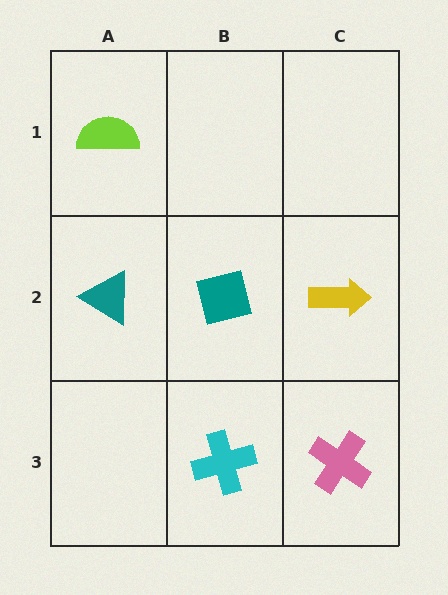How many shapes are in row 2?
3 shapes.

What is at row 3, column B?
A cyan cross.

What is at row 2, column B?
A teal square.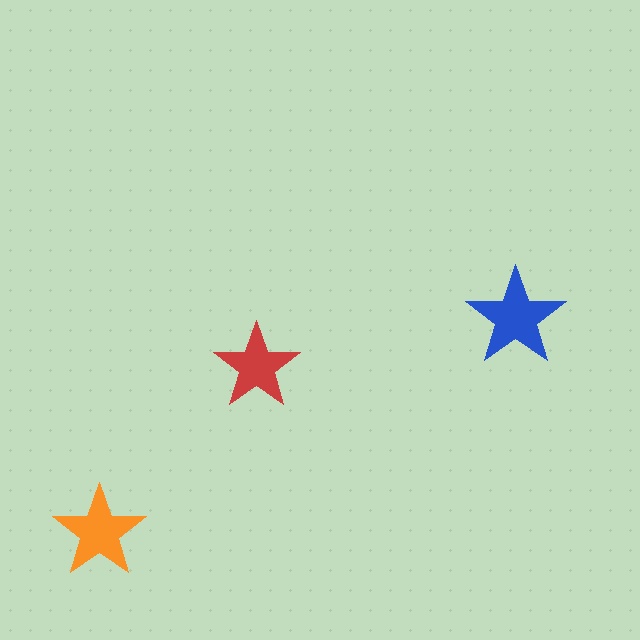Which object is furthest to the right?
The blue star is rightmost.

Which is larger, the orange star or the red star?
The orange one.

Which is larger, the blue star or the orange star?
The blue one.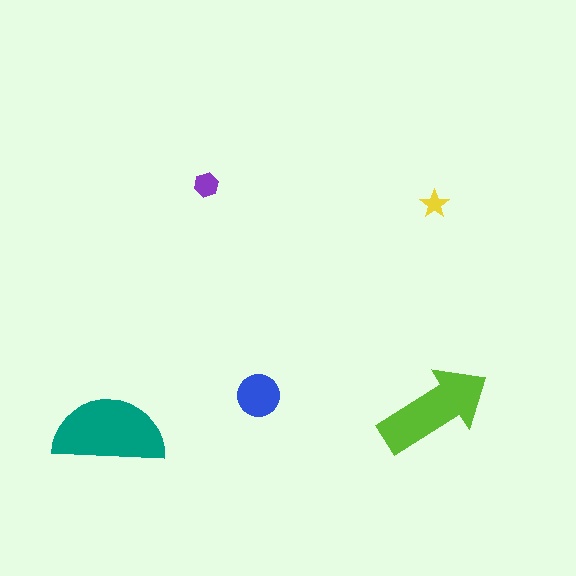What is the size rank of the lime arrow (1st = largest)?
2nd.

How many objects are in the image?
There are 5 objects in the image.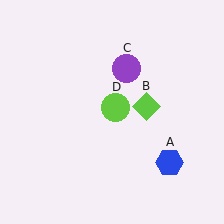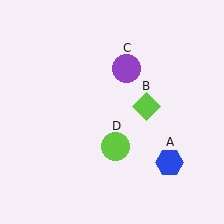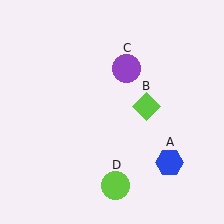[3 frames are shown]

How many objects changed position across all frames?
1 object changed position: lime circle (object D).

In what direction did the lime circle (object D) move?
The lime circle (object D) moved down.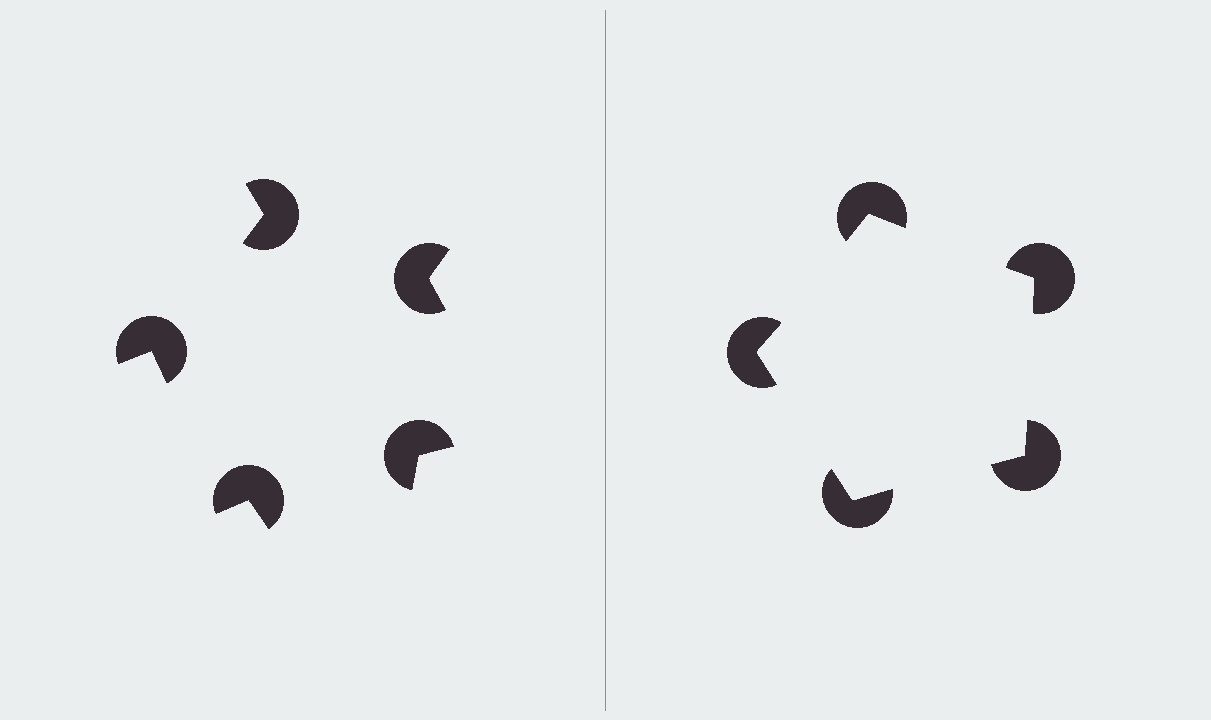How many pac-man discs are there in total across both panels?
10 — 5 on each side.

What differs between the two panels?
The pac-man discs are positioned identically on both sides; only the wedge orientations differ. On the right they align to a pentagon; on the left they are misaligned.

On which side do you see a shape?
An illusory pentagon appears on the right side. On the left side the wedge cuts are rotated, so no coherent shape forms.